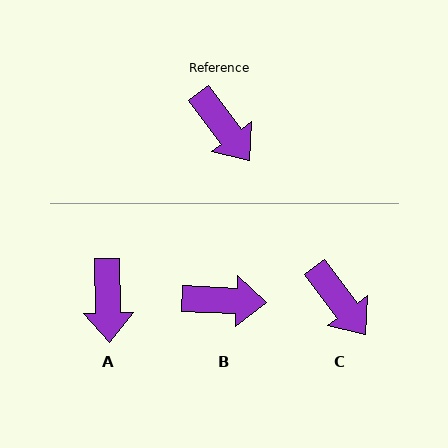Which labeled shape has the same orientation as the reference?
C.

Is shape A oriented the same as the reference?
No, it is off by about 35 degrees.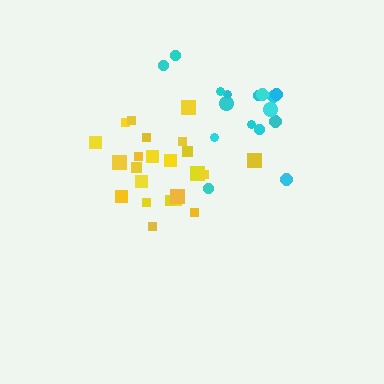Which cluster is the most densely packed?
Yellow.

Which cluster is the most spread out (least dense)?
Cyan.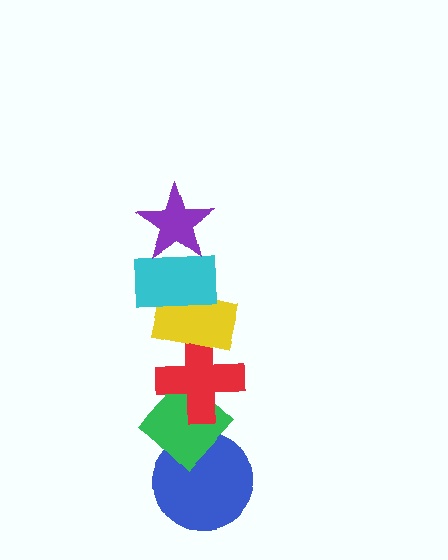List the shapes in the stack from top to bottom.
From top to bottom: the purple star, the cyan rectangle, the yellow rectangle, the red cross, the green diamond, the blue circle.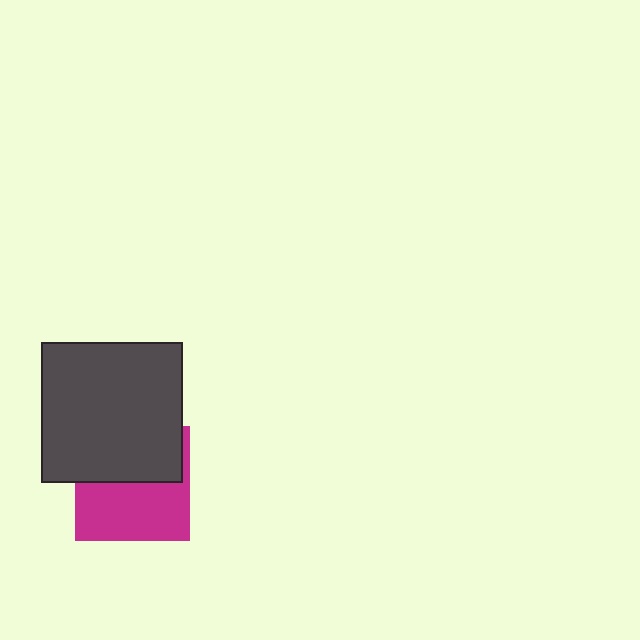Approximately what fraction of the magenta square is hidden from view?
Roughly 47% of the magenta square is hidden behind the dark gray square.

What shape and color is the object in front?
The object in front is a dark gray square.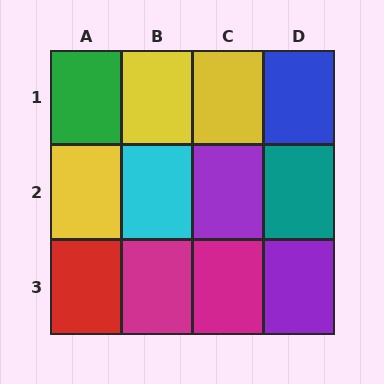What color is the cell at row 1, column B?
Yellow.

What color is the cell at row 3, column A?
Red.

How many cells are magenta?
2 cells are magenta.